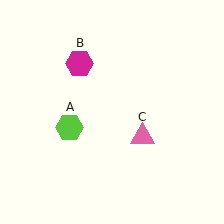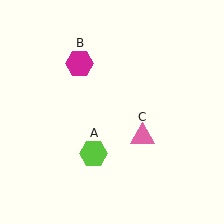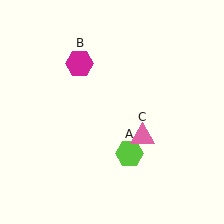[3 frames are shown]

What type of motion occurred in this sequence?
The lime hexagon (object A) rotated counterclockwise around the center of the scene.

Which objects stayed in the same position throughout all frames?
Magenta hexagon (object B) and pink triangle (object C) remained stationary.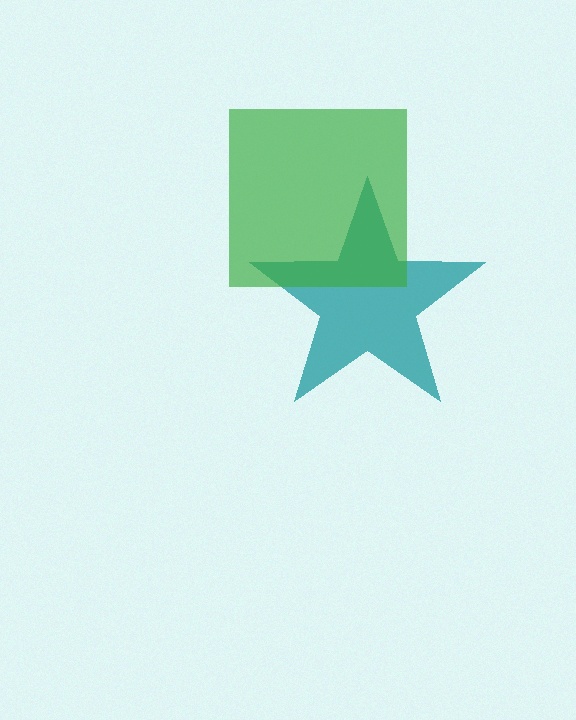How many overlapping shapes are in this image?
There are 2 overlapping shapes in the image.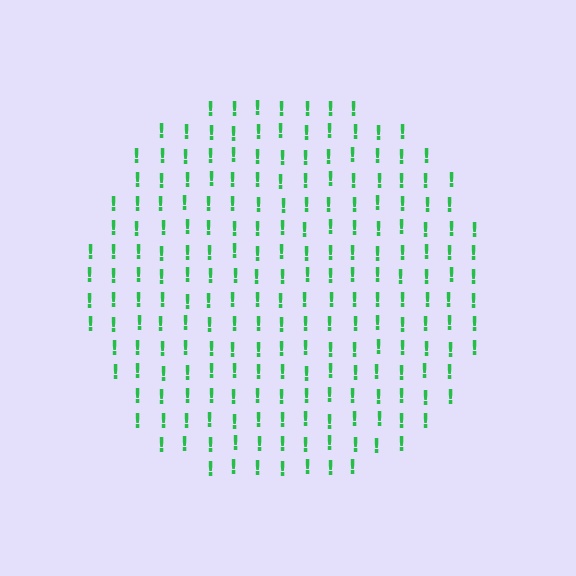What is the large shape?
The large shape is a circle.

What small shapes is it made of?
It is made of small exclamation marks.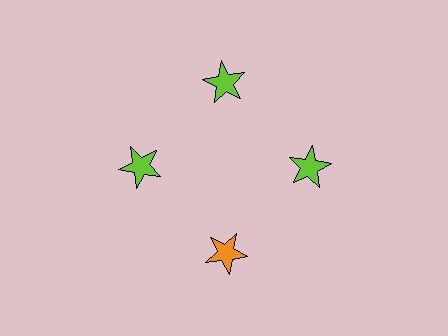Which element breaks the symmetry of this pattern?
The orange star at roughly the 6 o'clock position breaks the symmetry. All other shapes are lime stars.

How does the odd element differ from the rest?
It has a different color: orange instead of lime.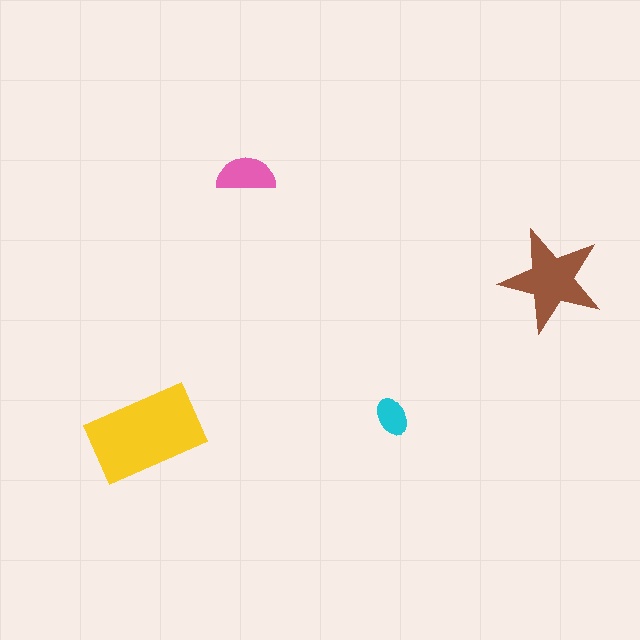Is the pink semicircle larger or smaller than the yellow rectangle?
Smaller.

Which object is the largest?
The yellow rectangle.